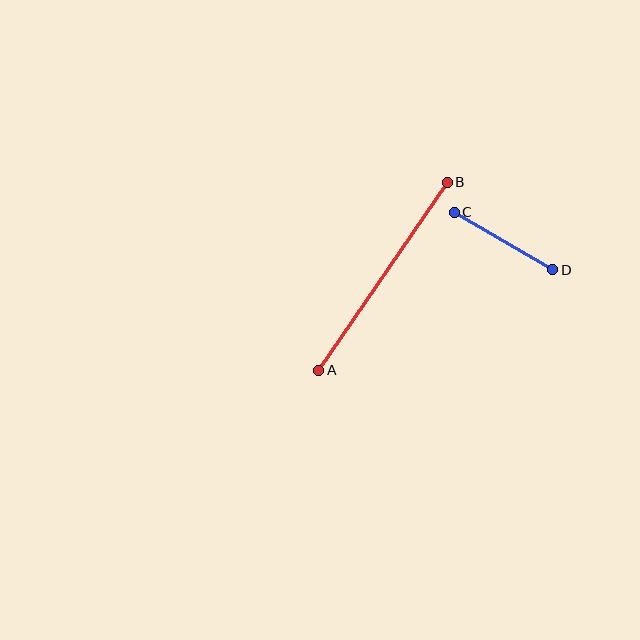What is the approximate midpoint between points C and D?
The midpoint is at approximately (503, 241) pixels.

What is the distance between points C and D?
The distance is approximately 114 pixels.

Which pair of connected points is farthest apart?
Points A and B are farthest apart.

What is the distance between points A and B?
The distance is approximately 228 pixels.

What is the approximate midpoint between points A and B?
The midpoint is at approximately (383, 276) pixels.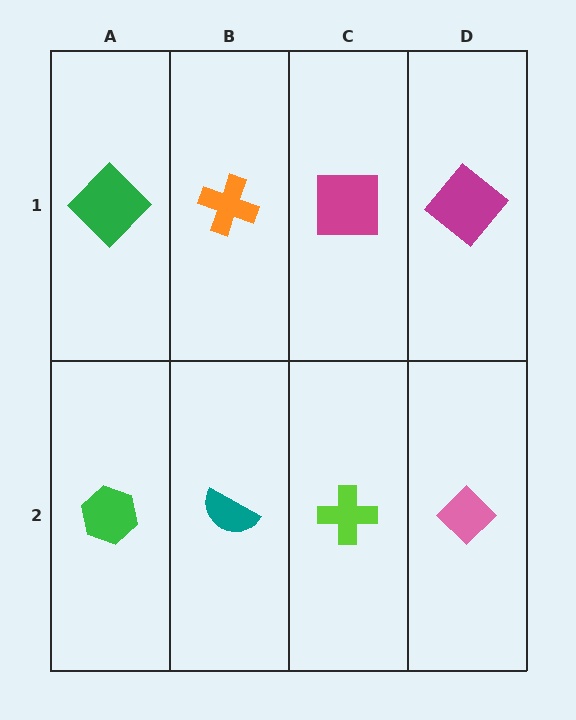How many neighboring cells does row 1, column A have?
2.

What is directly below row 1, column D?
A pink diamond.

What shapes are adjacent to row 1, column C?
A lime cross (row 2, column C), an orange cross (row 1, column B), a magenta diamond (row 1, column D).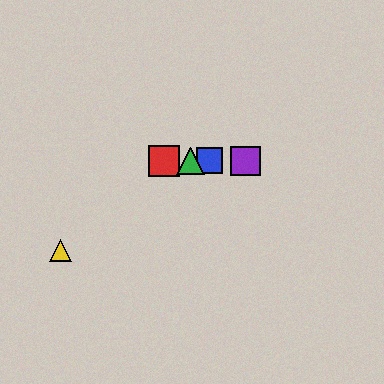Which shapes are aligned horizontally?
The red square, the blue square, the green triangle, the purple square are aligned horizontally.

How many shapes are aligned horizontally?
4 shapes (the red square, the blue square, the green triangle, the purple square) are aligned horizontally.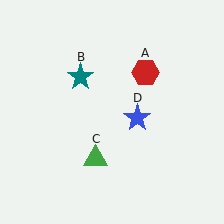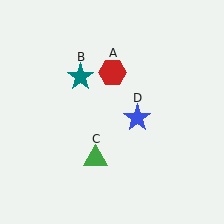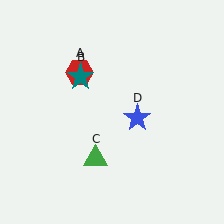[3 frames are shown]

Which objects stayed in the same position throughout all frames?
Teal star (object B) and green triangle (object C) and blue star (object D) remained stationary.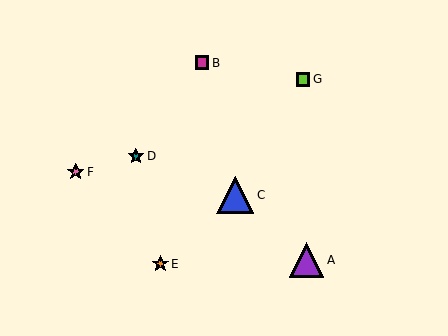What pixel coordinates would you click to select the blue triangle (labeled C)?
Click at (235, 195) to select the blue triangle C.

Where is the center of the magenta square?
The center of the magenta square is at (202, 63).